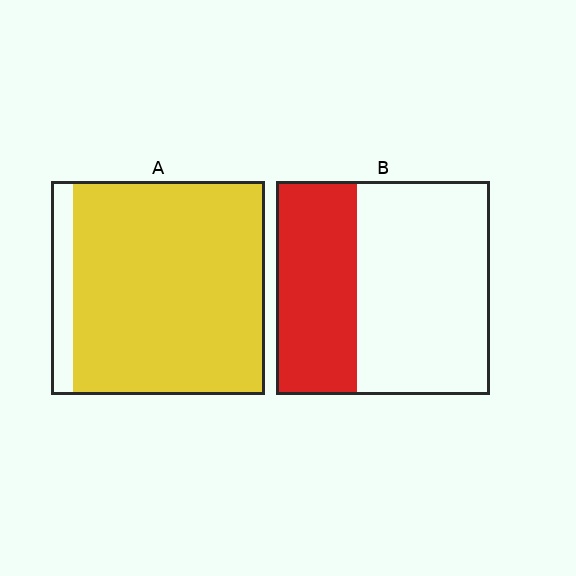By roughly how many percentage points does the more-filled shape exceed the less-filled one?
By roughly 50 percentage points (A over B).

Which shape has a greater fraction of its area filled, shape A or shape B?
Shape A.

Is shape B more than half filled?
No.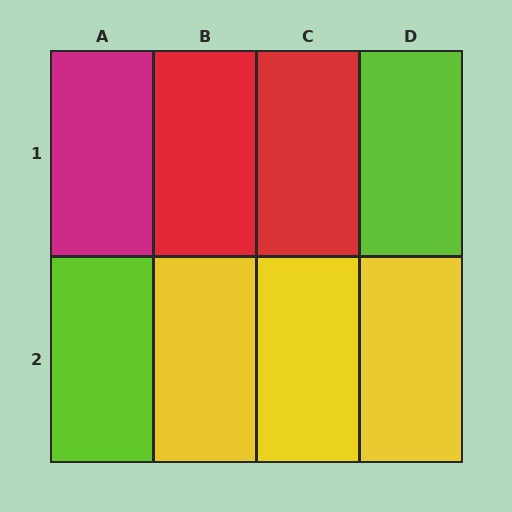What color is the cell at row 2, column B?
Yellow.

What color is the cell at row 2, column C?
Yellow.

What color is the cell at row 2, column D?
Yellow.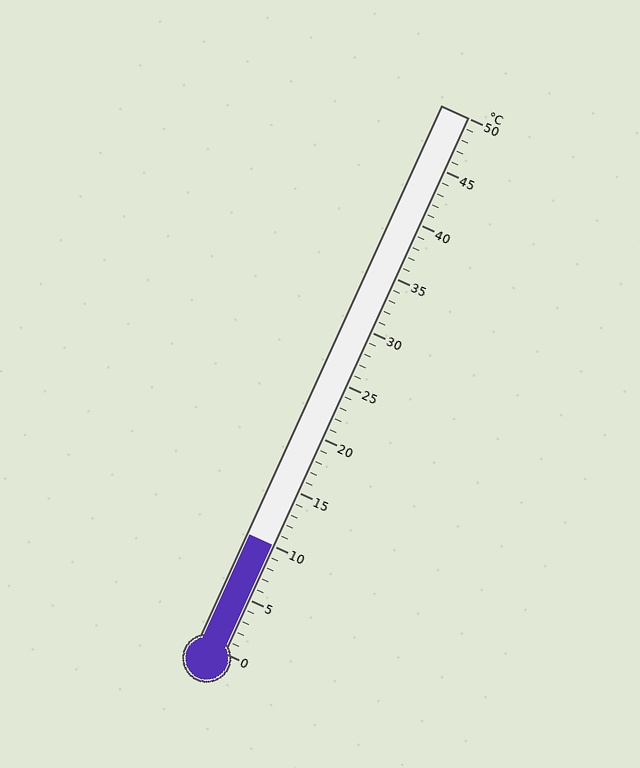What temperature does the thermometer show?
The thermometer shows approximately 10°C.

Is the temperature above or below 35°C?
The temperature is below 35°C.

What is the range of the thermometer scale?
The thermometer scale ranges from 0°C to 50°C.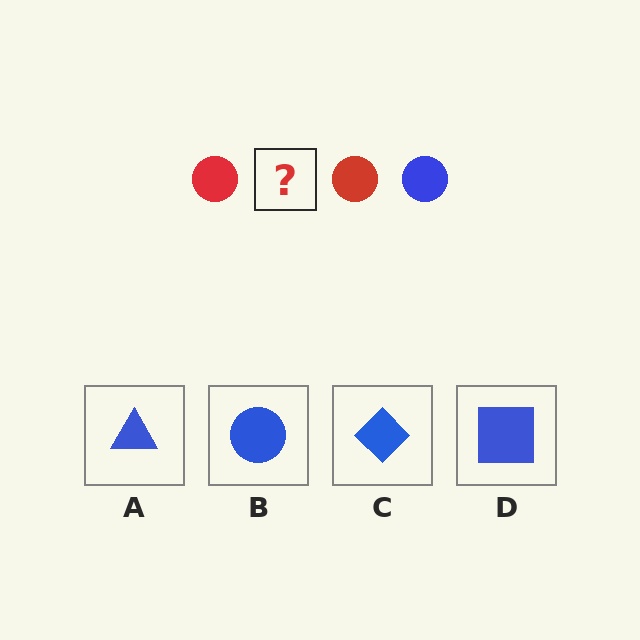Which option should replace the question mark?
Option B.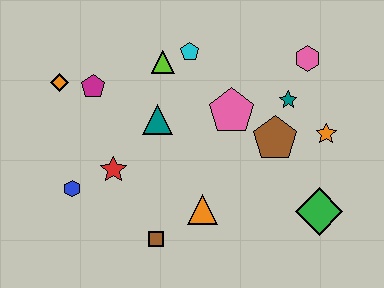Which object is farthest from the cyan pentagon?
The green diamond is farthest from the cyan pentagon.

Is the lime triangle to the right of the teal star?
No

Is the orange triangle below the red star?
Yes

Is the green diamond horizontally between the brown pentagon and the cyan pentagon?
No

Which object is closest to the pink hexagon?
The teal star is closest to the pink hexagon.